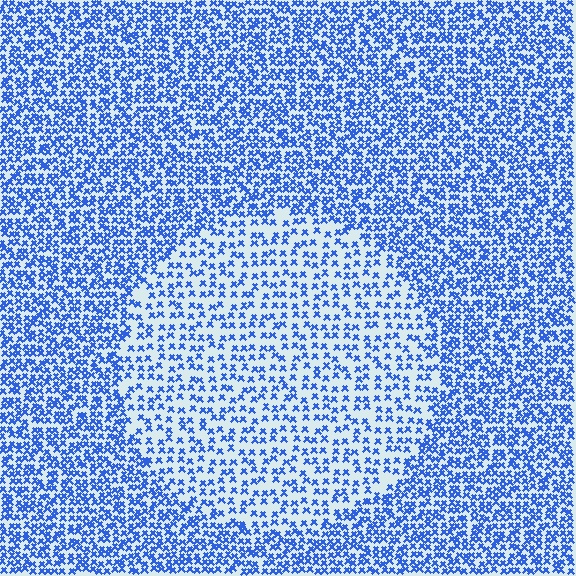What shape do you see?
I see a circle.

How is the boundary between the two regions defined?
The boundary is defined by a change in element density (approximately 1.9x ratio). All elements are the same color, size, and shape.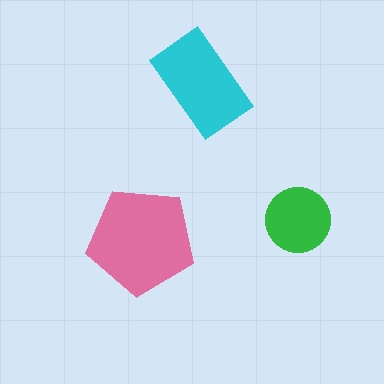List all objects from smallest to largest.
The green circle, the cyan rectangle, the pink pentagon.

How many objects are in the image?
There are 3 objects in the image.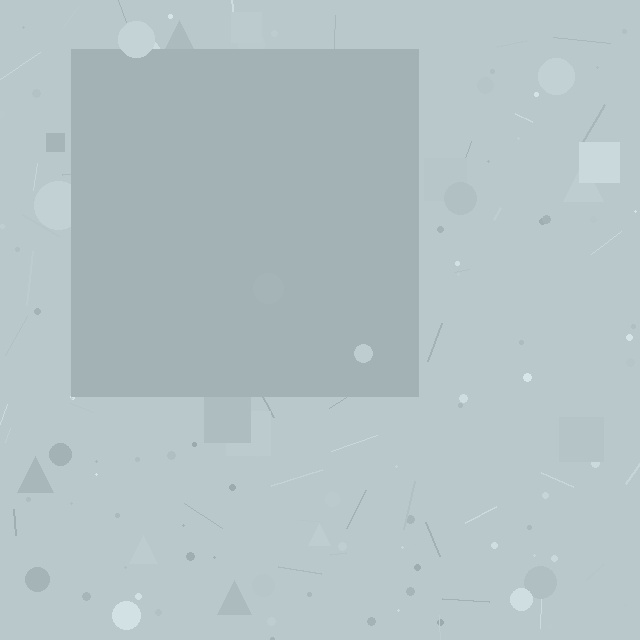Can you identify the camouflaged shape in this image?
The camouflaged shape is a square.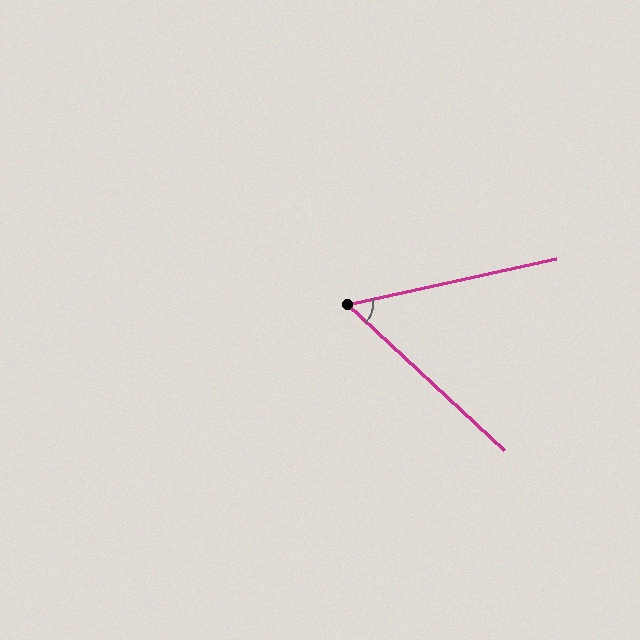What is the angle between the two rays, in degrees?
Approximately 55 degrees.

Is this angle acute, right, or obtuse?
It is acute.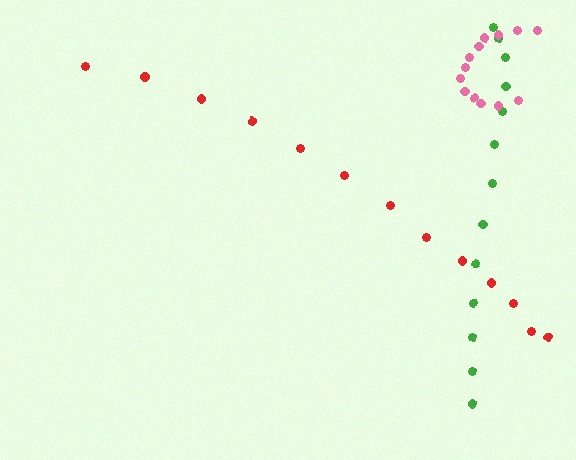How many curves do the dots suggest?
There are 3 distinct paths.